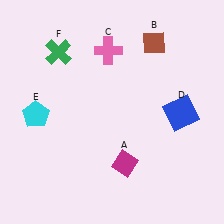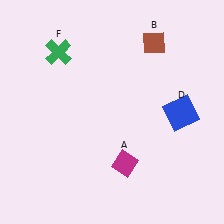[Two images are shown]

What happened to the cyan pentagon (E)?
The cyan pentagon (E) was removed in Image 2. It was in the bottom-left area of Image 1.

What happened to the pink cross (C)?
The pink cross (C) was removed in Image 2. It was in the top-left area of Image 1.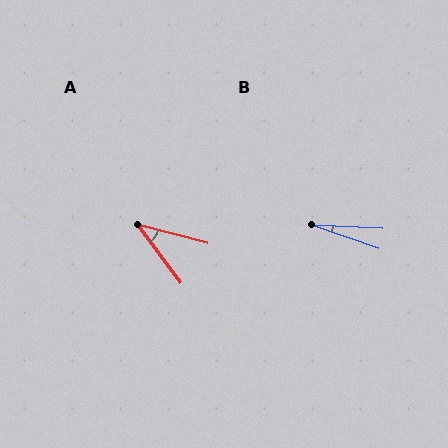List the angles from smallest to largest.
B (16°), A (39°).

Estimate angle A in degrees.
Approximately 39 degrees.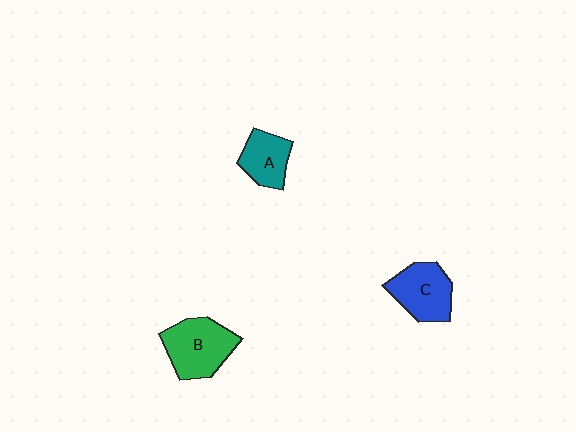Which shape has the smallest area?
Shape A (teal).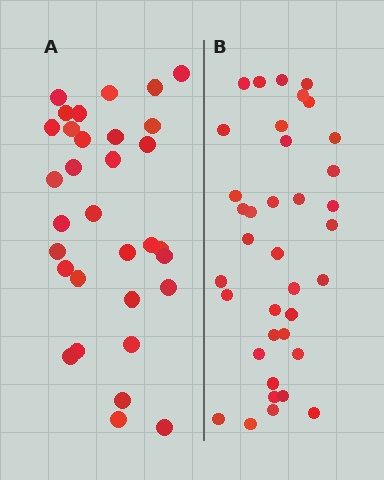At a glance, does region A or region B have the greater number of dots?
Region B (the right region) has more dots.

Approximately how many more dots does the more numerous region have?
Region B has about 5 more dots than region A.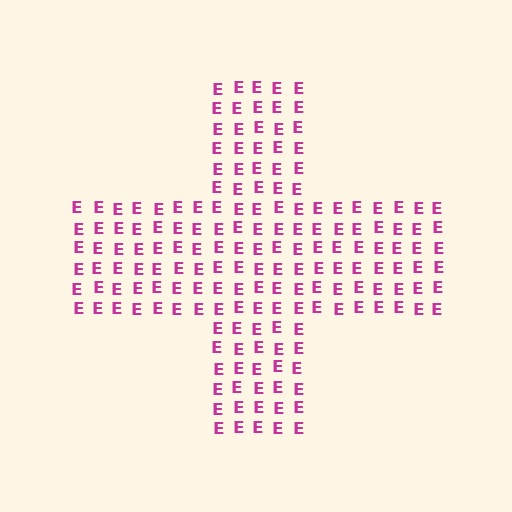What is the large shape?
The large shape is a cross.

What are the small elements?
The small elements are letter E's.